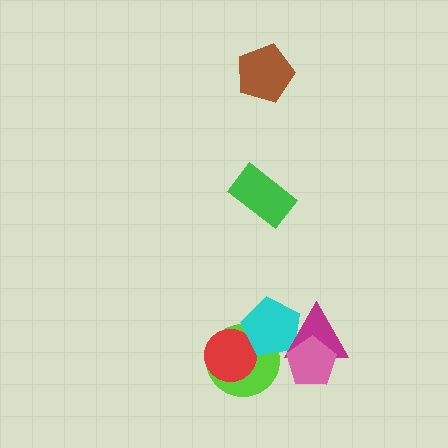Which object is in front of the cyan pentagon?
The magenta triangle is in front of the cyan pentagon.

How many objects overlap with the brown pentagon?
0 objects overlap with the brown pentagon.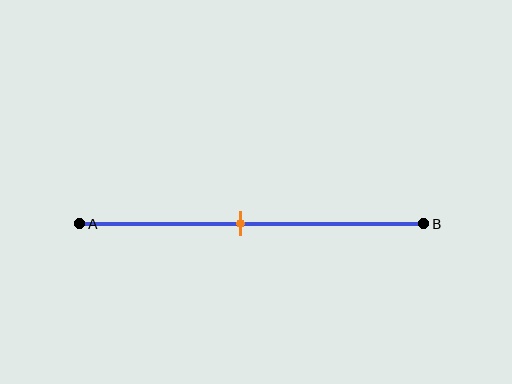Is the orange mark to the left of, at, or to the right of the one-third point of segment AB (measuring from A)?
The orange mark is to the right of the one-third point of segment AB.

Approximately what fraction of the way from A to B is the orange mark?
The orange mark is approximately 45% of the way from A to B.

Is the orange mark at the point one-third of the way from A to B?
No, the mark is at about 45% from A, not at the 33% one-third point.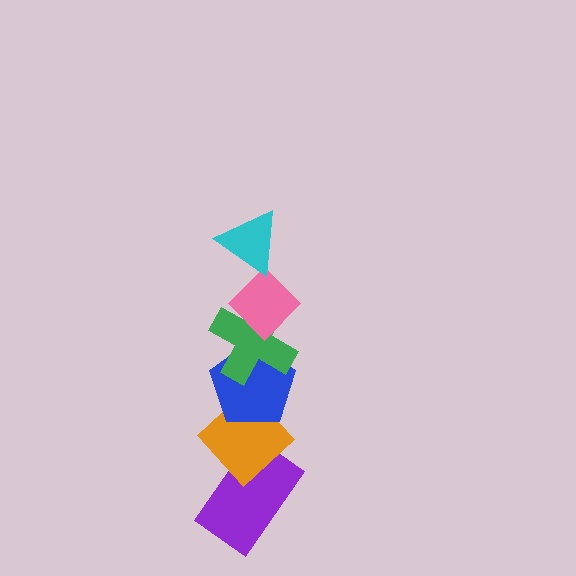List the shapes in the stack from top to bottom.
From top to bottom: the cyan triangle, the pink diamond, the green cross, the blue pentagon, the orange diamond, the purple rectangle.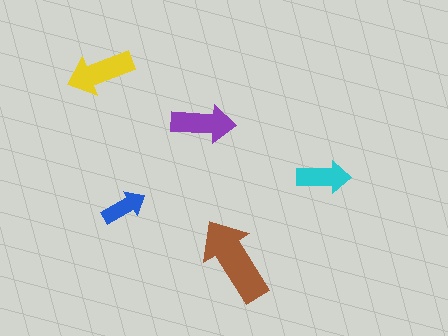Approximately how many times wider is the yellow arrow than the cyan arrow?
About 1.5 times wider.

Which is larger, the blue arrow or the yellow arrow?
The yellow one.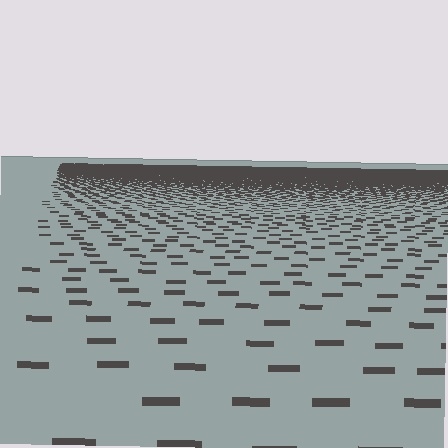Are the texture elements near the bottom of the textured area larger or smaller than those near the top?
Larger. Near the bottom, elements are closer to the viewer and appear at a bigger on-screen size.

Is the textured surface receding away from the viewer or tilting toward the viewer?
The surface is receding away from the viewer. Texture elements get smaller and denser toward the top.